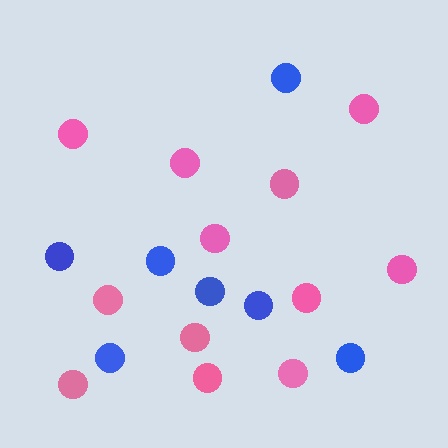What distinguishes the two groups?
There are 2 groups: one group of blue circles (7) and one group of pink circles (12).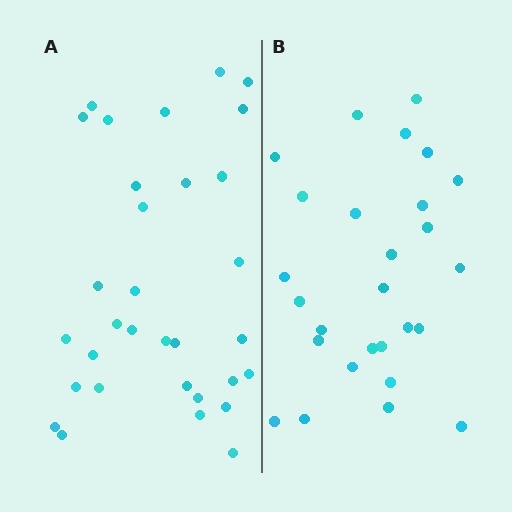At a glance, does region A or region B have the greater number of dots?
Region A (the left region) has more dots.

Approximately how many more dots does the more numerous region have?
Region A has about 5 more dots than region B.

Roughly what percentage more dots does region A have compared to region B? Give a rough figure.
About 20% more.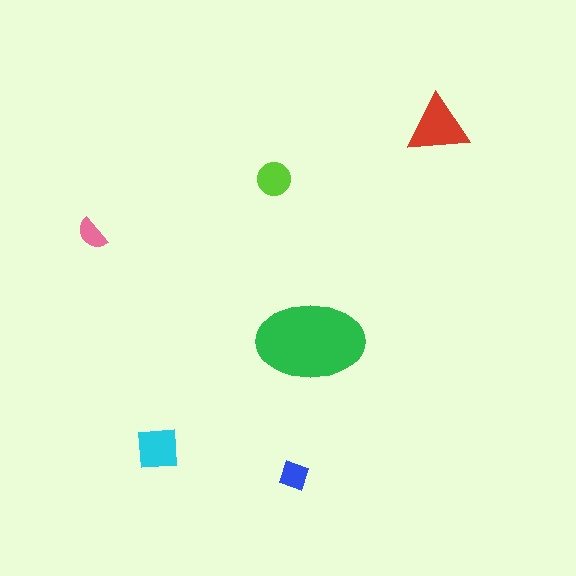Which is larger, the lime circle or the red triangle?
The red triangle.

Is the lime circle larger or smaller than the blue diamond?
Larger.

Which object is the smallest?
The pink semicircle.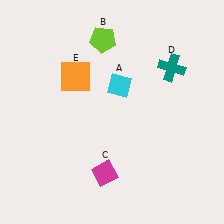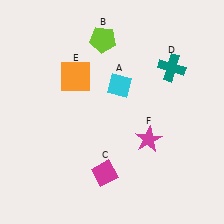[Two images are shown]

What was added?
A magenta star (F) was added in Image 2.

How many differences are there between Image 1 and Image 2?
There is 1 difference between the two images.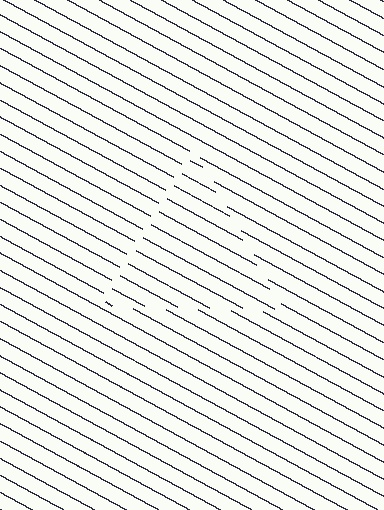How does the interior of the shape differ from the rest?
The interior of the shape contains the same grating, shifted by half a period — the contour is defined by the phase discontinuity where line-ends from the inner and outer gratings abut.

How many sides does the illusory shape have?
3 sides — the line-ends trace a triangle.